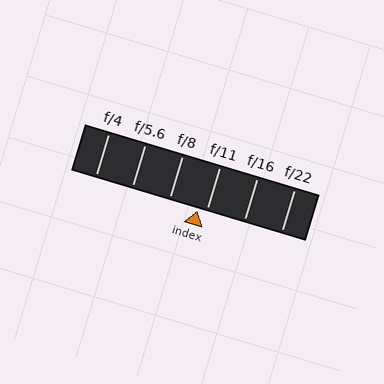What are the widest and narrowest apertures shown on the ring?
The widest aperture shown is f/4 and the narrowest is f/22.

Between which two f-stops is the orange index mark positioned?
The index mark is between f/8 and f/11.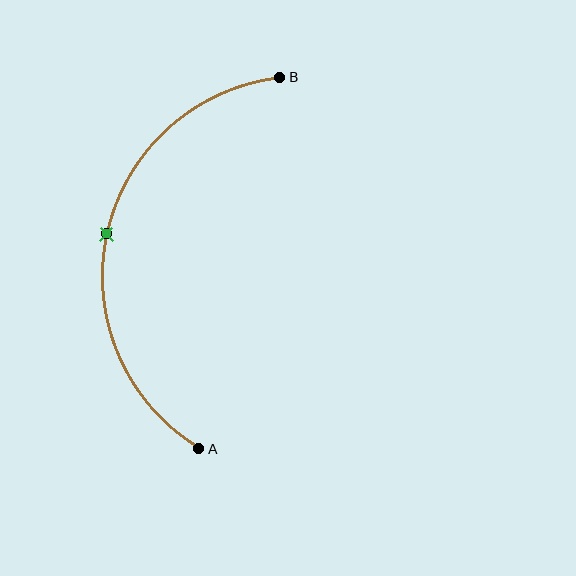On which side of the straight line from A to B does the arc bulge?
The arc bulges to the left of the straight line connecting A and B.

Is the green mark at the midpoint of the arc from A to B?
Yes. The green mark lies on the arc at equal arc-length from both A and B — it is the arc midpoint.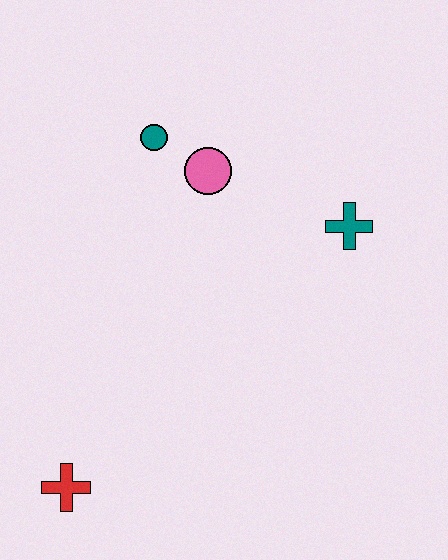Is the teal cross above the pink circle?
No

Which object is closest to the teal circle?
The pink circle is closest to the teal circle.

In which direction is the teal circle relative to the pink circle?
The teal circle is to the left of the pink circle.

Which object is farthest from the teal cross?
The red cross is farthest from the teal cross.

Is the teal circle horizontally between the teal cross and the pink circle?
No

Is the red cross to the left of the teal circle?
Yes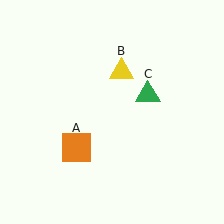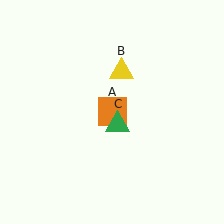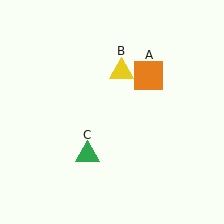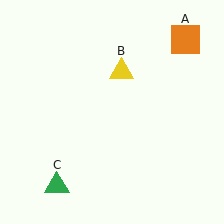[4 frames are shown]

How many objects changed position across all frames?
2 objects changed position: orange square (object A), green triangle (object C).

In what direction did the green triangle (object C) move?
The green triangle (object C) moved down and to the left.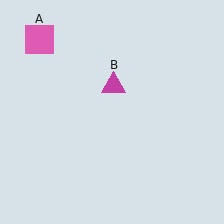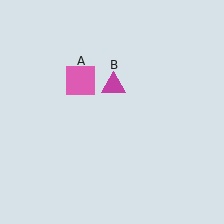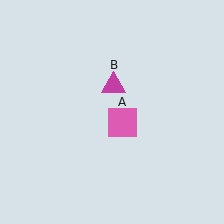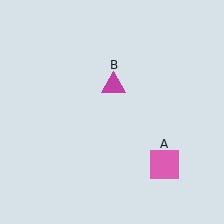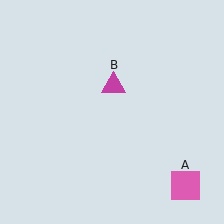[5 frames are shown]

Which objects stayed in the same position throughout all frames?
Magenta triangle (object B) remained stationary.